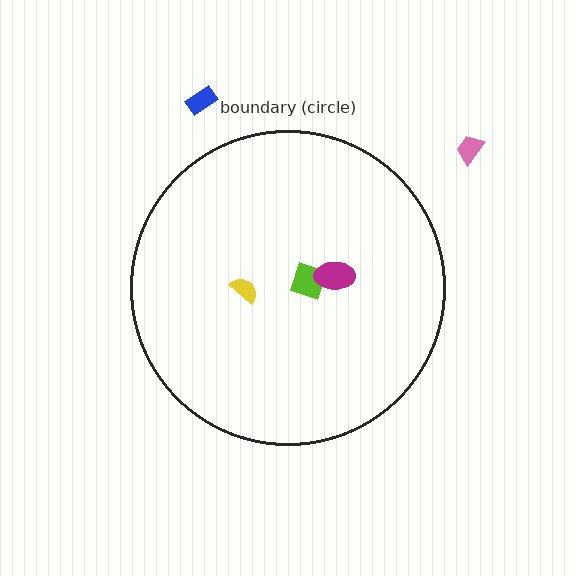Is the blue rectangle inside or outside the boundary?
Outside.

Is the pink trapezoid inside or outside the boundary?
Outside.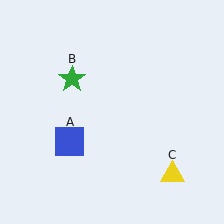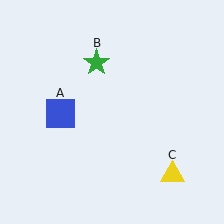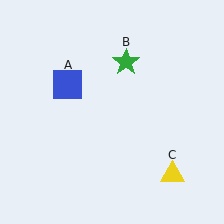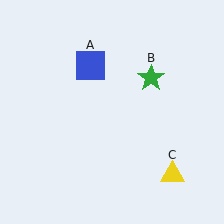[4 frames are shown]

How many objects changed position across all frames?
2 objects changed position: blue square (object A), green star (object B).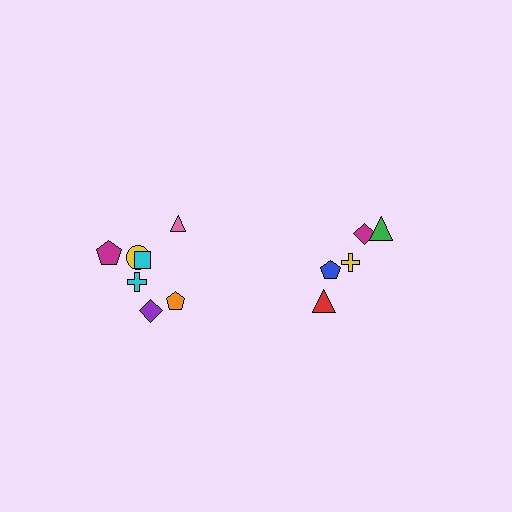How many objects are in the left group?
There are 7 objects.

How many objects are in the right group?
There are 5 objects.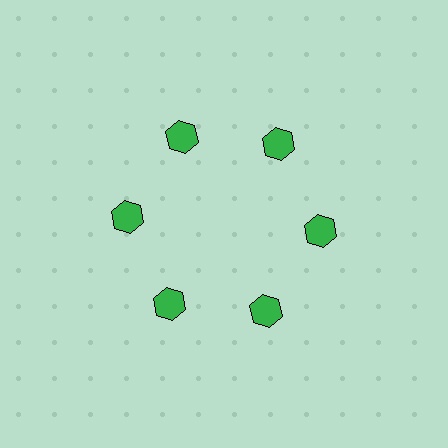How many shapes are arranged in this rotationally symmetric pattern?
There are 6 shapes, arranged in 6 groups of 1.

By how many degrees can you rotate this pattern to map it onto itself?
The pattern maps onto itself every 60 degrees of rotation.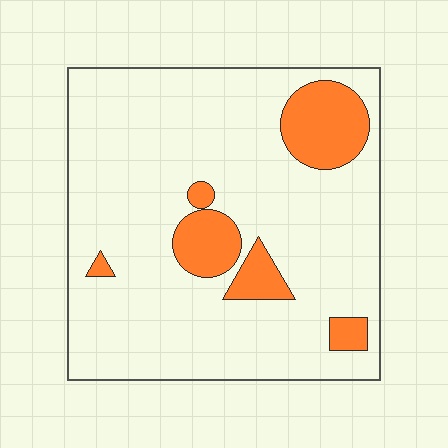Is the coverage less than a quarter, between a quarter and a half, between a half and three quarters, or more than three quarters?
Less than a quarter.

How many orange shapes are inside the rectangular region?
6.